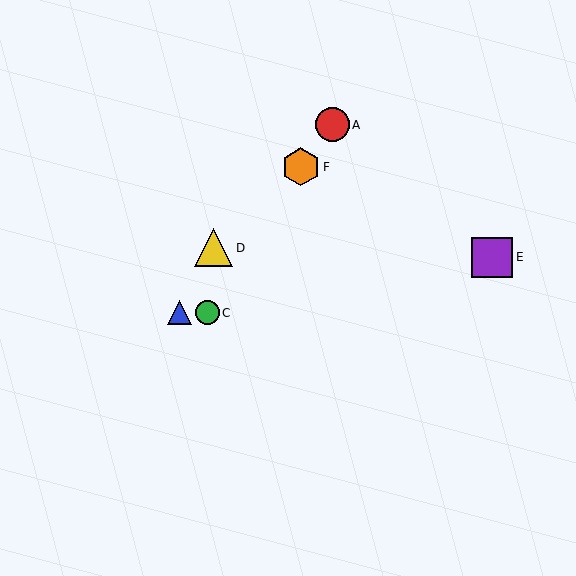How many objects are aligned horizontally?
2 objects (B, C) are aligned horizontally.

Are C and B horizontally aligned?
Yes, both are at y≈313.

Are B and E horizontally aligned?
No, B is at y≈313 and E is at y≈257.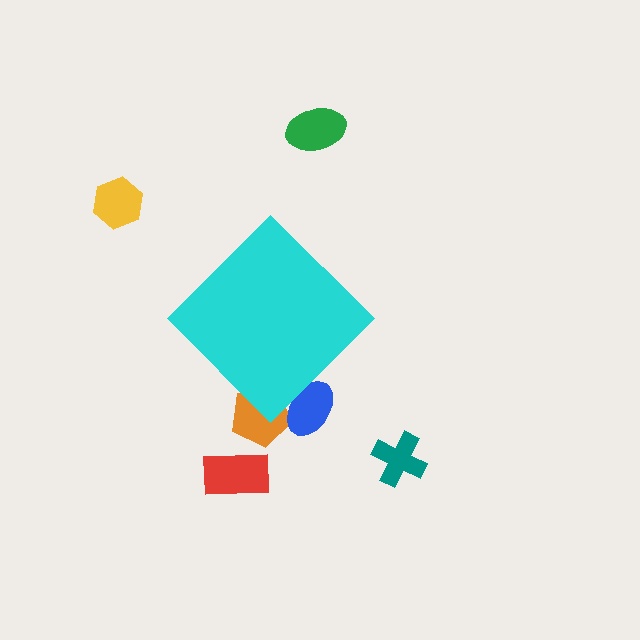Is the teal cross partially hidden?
No, the teal cross is fully visible.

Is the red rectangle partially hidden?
No, the red rectangle is fully visible.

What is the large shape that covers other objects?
A cyan diamond.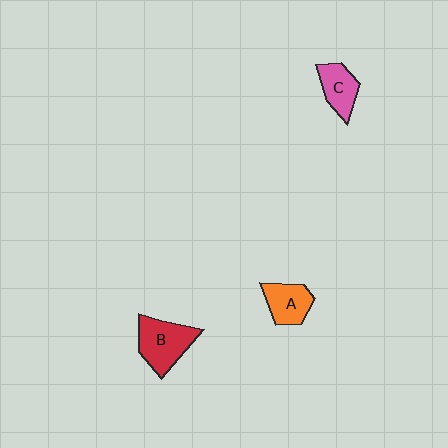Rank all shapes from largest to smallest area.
From largest to smallest: B (red), A (orange), C (pink).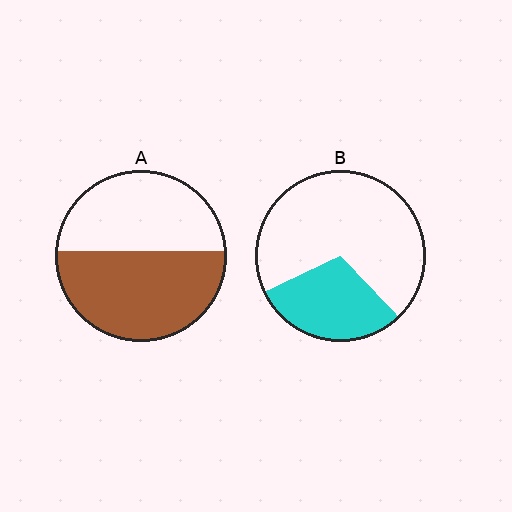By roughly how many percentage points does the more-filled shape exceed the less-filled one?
By roughly 25 percentage points (A over B).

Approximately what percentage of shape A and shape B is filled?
A is approximately 55% and B is approximately 30%.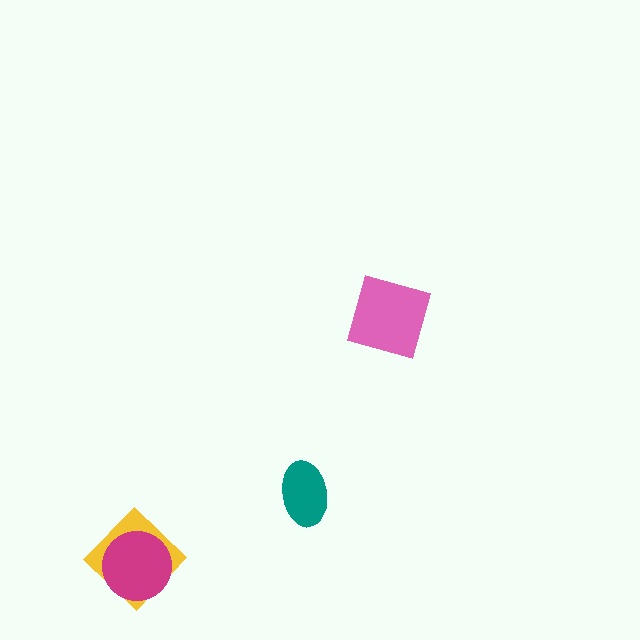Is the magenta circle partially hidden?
No, no other shape covers it.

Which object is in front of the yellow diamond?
The magenta circle is in front of the yellow diamond.